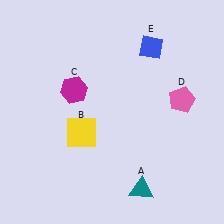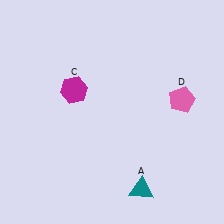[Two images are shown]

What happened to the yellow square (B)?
The yellow square (B) was removed in Image 2. It was in the bottom-left area of Image 1.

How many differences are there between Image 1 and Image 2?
There are 2 differences between the two images.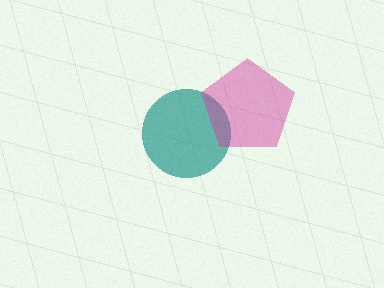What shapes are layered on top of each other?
The layered shapes are: a teal circle, a magenta pentagon.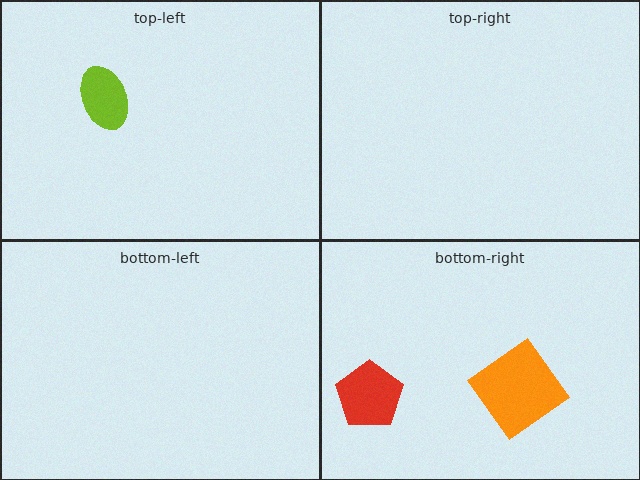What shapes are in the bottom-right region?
The red pentagon, the orange diamond.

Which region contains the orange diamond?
The bottom-right region.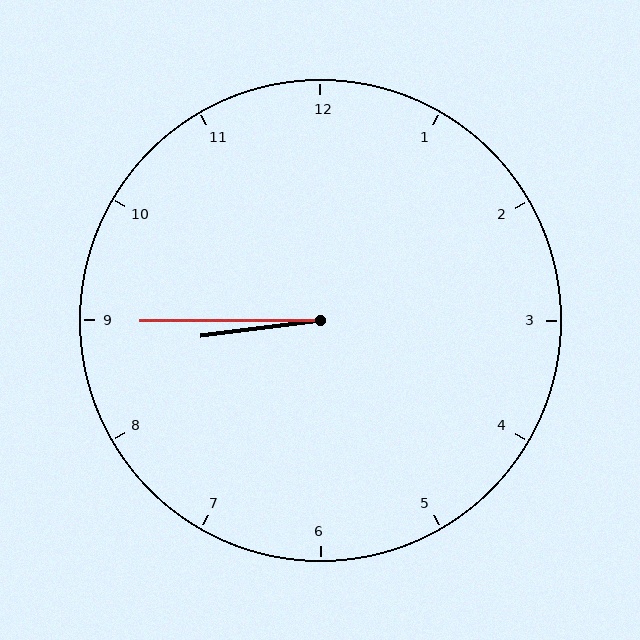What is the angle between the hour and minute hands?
Approximately 8 degrees.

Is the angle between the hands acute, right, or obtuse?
It is acute.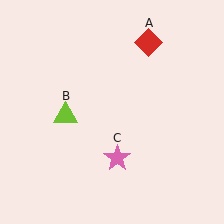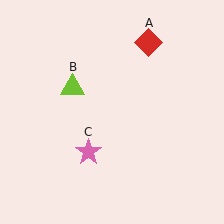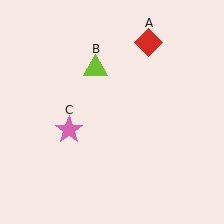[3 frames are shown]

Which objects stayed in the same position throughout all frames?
Red diamond (object A) remained stationary.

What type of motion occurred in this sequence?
The lime triangle (object B), pink star (object C) rotated clockwise around the center of the scene.